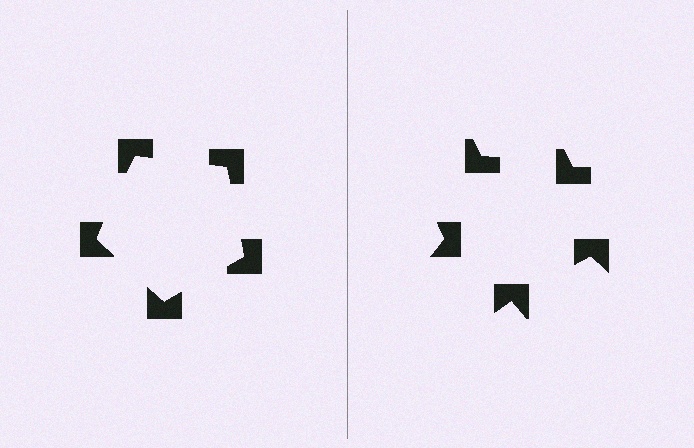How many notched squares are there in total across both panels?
10 — 5 on each side.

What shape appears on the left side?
An illusory pentagon.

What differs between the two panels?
The notched squares are positioned identically on both sides; only the wedge orientations differ. On the left they align to a pentagon; on the right they are misaligned.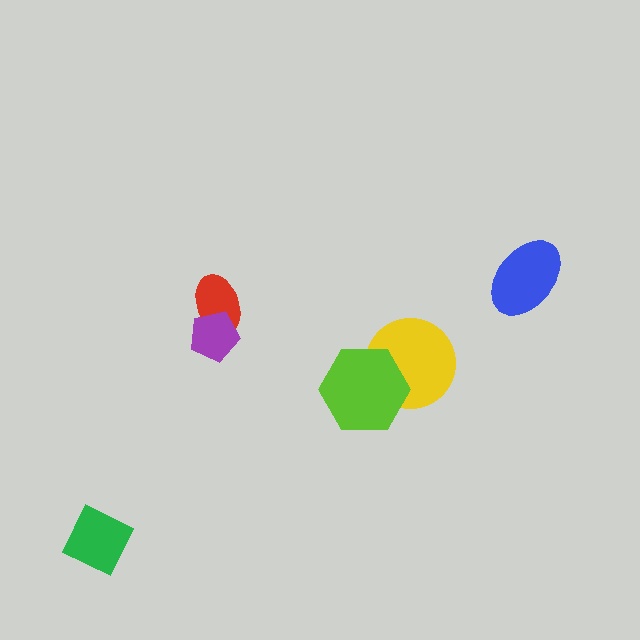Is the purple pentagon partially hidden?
No, no other shape covers it.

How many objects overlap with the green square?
0 objects overlap with the green square.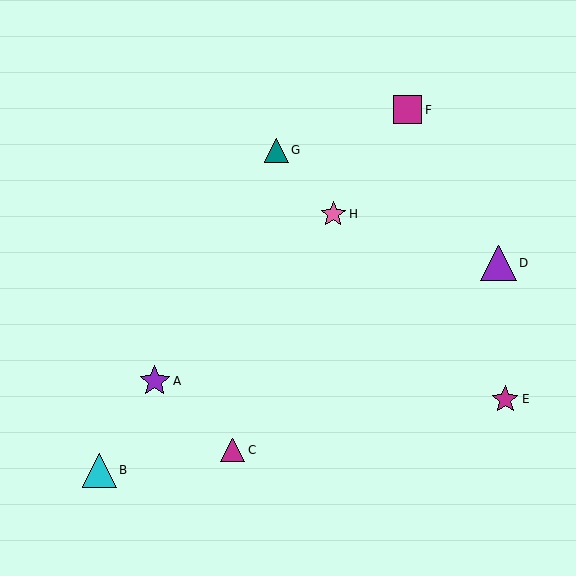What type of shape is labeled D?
Shape D is a purple triangle.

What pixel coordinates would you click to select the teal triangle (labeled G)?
Click at (276, 150) to select the teal triangle G.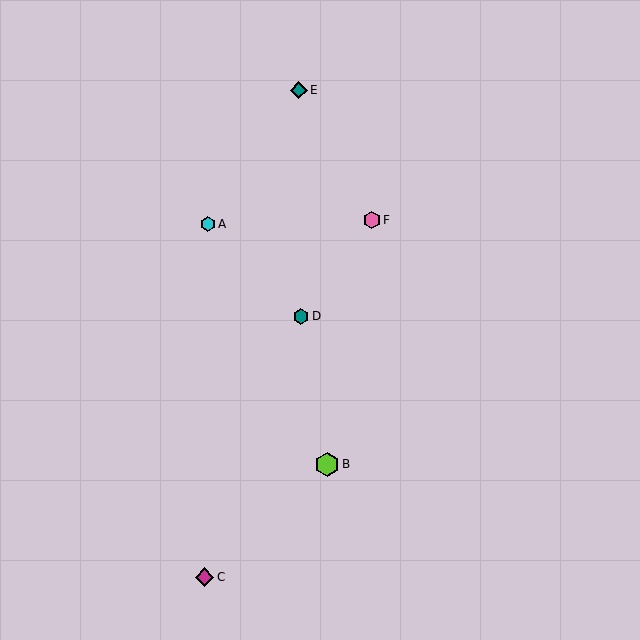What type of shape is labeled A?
Shape A is a cyan hexagon.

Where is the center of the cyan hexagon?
The center of the cyan hexagon is at (208, 224).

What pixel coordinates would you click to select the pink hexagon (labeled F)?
Click at (372, 220) to select the pink hexagon F.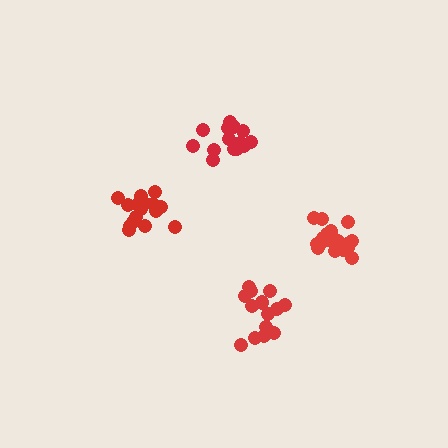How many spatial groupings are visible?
There are 4 spatial groupings.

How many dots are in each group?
Group 1: 15 dots, Group 2: 15 dots, Group 3: 17 dots, Group 4: 19 dots (66 total).